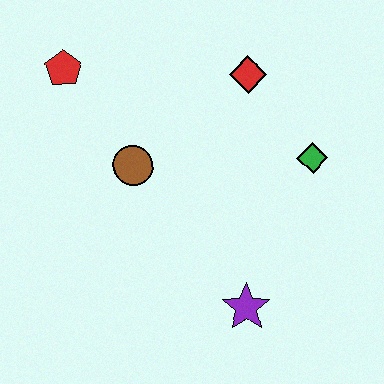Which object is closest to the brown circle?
The red pentagon is closest to the brown circle.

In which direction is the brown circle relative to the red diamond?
The brown circle is to the left of the red diamond.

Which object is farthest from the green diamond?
The red pentagon is farthest from the green diamond.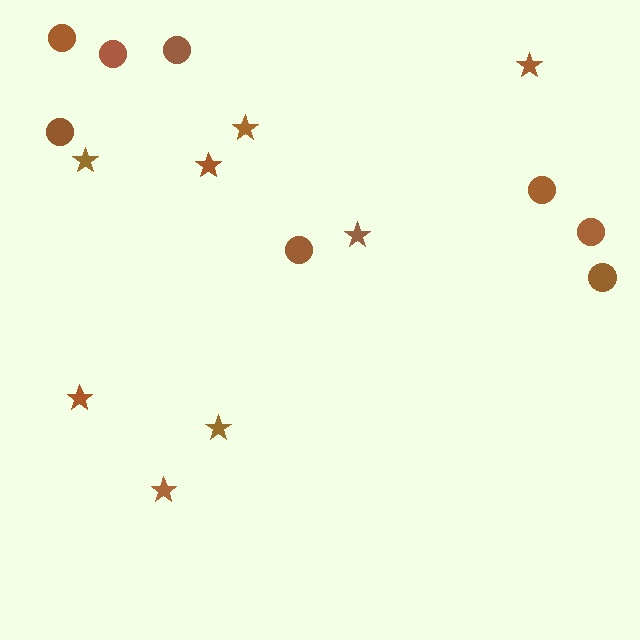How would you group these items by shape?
There are 2 groups: one group of circles (8) and one group of stars (8).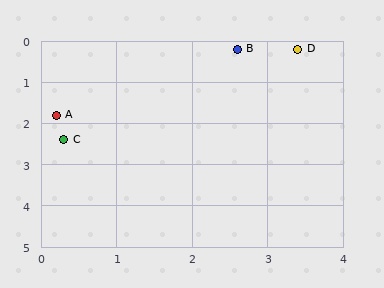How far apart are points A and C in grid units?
Points A and C are about 0.6 grid units apart.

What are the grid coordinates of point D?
Point D is at approximately (3.4, 0.2).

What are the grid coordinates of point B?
Point B is at approximately (2.6, 0.2).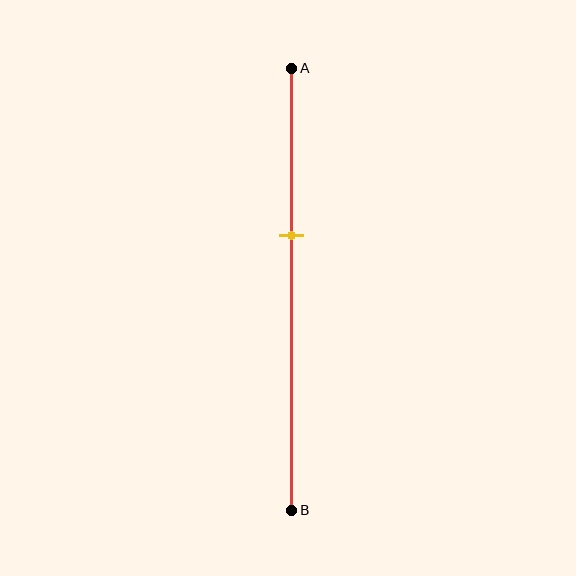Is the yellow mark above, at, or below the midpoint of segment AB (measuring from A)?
The yellow mark is above the midpoint of segment AB.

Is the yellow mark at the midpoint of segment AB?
No, the mark is at about 40% from A, not at the 50% midpoint.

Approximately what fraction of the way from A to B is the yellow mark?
The yellow mark is approximately 40% of the way from A to B.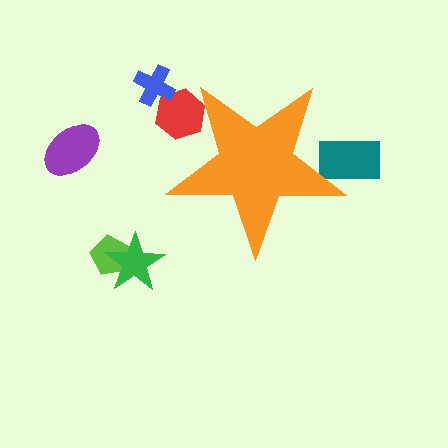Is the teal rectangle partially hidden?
Yes, the teal rectangle is partially hidden behind the orange star.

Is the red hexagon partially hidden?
Yes, the red hexagon is partially hidden behind the orange star.